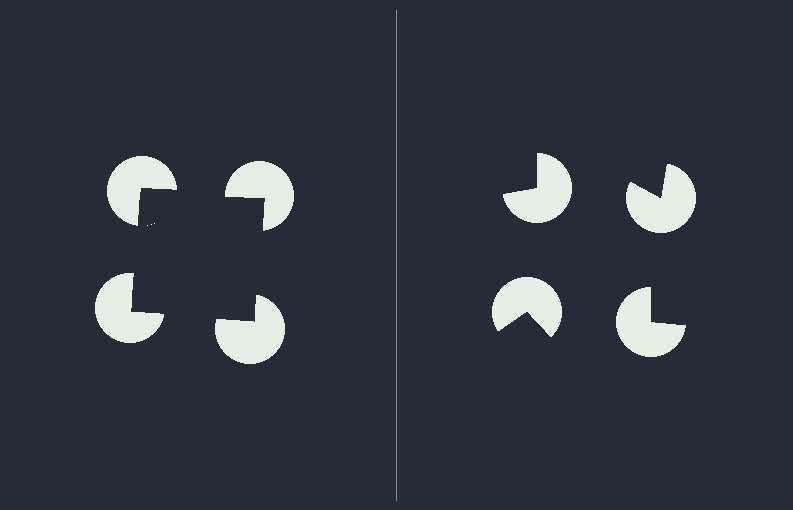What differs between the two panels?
The pac-man discs are positioned identically on both sides; only the wedge orientations differ. On the left they align to a square; on the right they are misaligned.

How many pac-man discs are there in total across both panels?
8 — 4 on each side.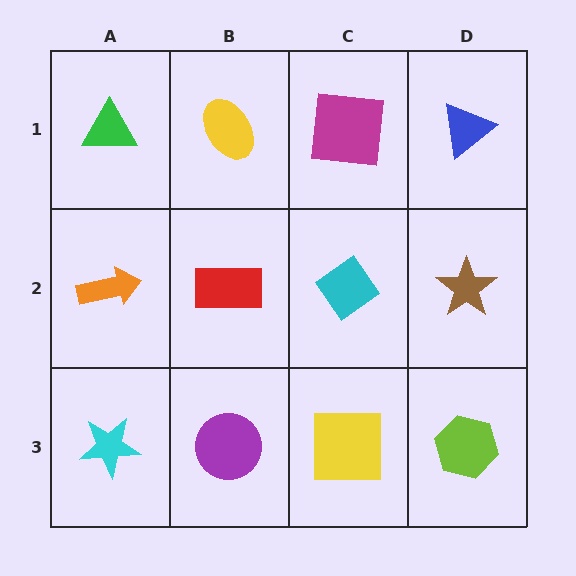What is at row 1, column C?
A magenta square.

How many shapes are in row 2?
4 shapes.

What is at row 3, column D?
A lime hexagon.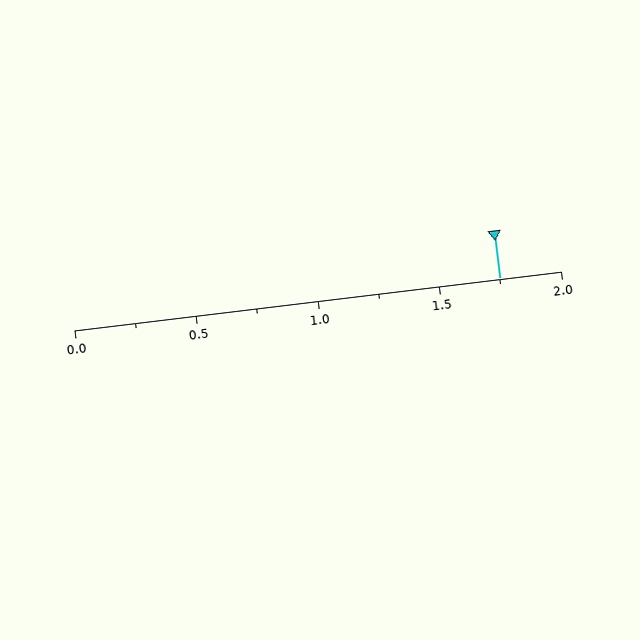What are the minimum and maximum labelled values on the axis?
The axis runs from 0.0 to 2.0.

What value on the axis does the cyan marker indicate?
The marker indicates approximately 1.75.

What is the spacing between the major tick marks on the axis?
The major ticks are spaced 0.5 apart.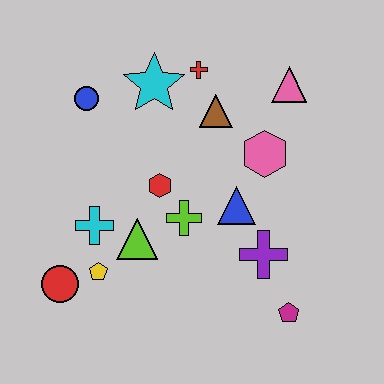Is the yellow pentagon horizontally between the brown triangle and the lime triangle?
No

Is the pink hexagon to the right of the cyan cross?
Yes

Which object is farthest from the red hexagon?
The magenta pentagon is farthest from the red hexagon.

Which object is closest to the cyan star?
The red cross is closest to the cyan star.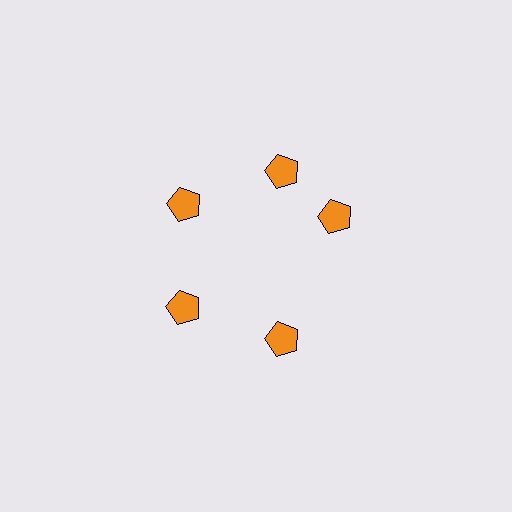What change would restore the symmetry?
The symmetry would be restored by rotating it back into even spacing with its neighbors so that all 5 pentagons sit at equal angles and equal distance from the center.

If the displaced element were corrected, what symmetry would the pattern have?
It would have 5-fold rotational symmetry — the pattern would map onto itself every 72 degrees.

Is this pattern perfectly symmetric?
No. The 5 orange pentagons are arranged in a ring, but one element near the 3 o'clock position is rotated out of alignment along the ring, breaking the 5-fold rotational symmetry.